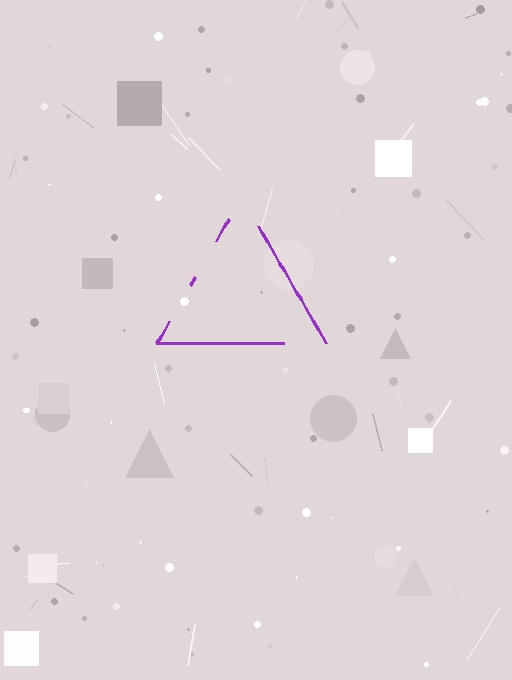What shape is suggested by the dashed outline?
The dashed outline suggests a triangle.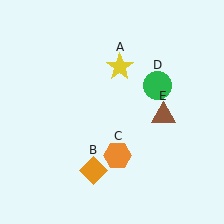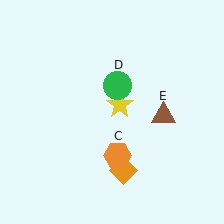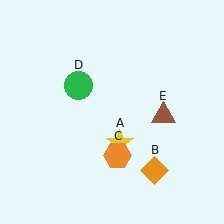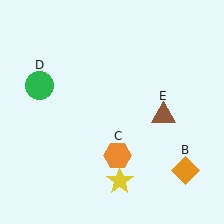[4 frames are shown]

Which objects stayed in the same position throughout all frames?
Orange hexagon (object C) and brown triangle (object E) remained stationary.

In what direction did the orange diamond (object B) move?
The orange diamond (object B) moved right.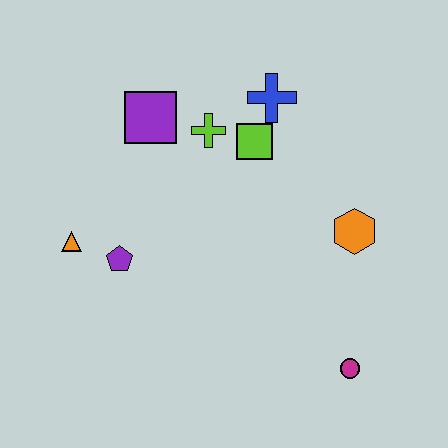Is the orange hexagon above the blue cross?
No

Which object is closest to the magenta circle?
The orange hexagon is closest to the magenta circle.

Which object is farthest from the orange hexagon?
The orange triangle is farthest from the orange hexagon.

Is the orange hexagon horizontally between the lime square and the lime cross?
No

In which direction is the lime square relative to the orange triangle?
The lime square is to the right of the orange triangle.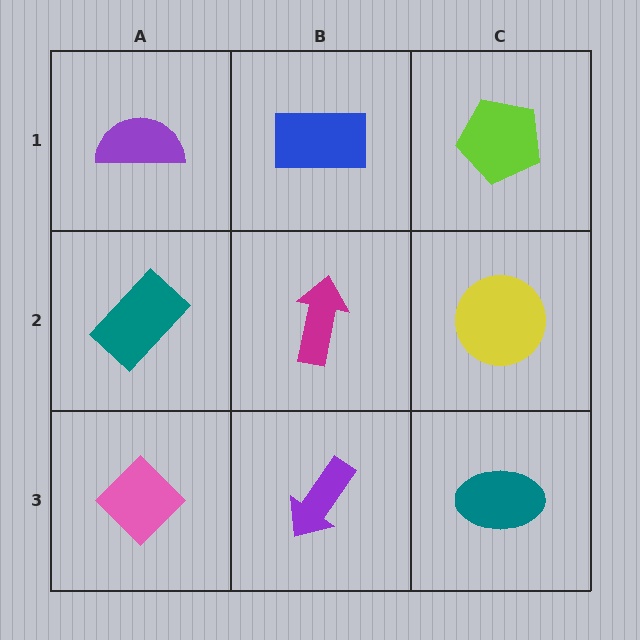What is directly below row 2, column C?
A teal ellipse.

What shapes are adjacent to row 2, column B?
A blue rectangle (row 1, column B), a purple arrow (row 3, column B), a teal rectangle (row 2, column A), a yellow circle (row 2, column C).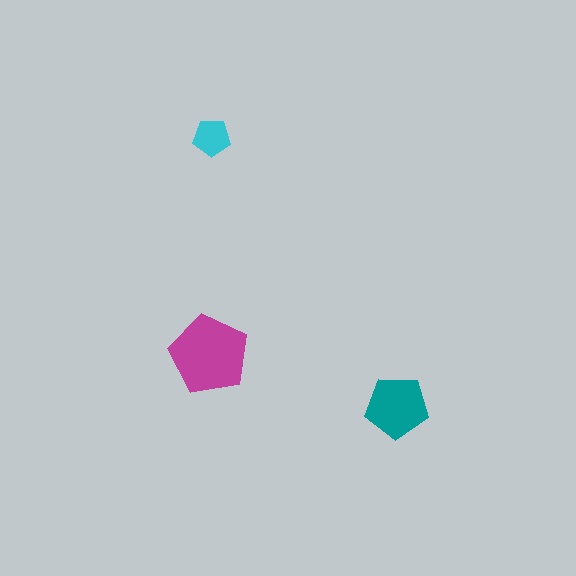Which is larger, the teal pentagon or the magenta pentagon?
The magenta one.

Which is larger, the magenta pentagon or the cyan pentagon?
The magenta one.